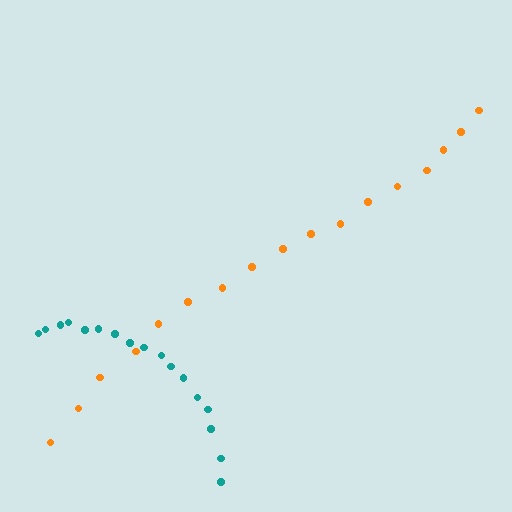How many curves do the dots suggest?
There are 2 distinct paths.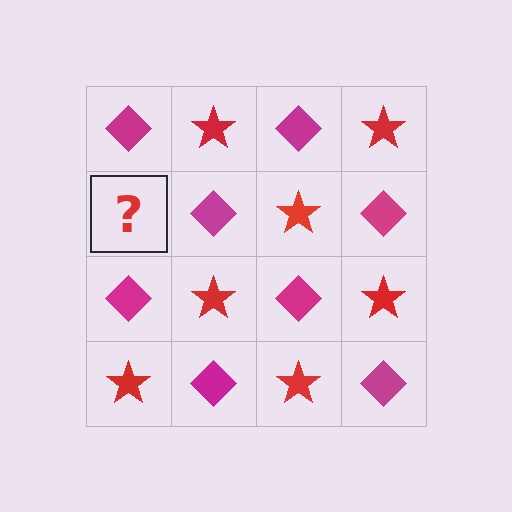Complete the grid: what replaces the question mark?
The question mark should be replaced with a red star.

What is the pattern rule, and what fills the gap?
The rule is that it alternates magenta diamond and red star in a checkerboard pattern. The gap should be filled with a red star.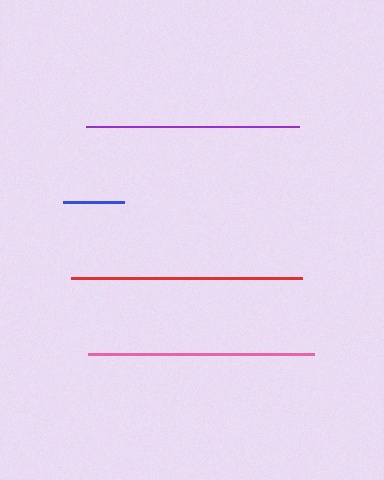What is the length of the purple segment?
The purple segment is approximately 213 pixels long.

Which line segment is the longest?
The red line is the longest at approximately 232 pixels.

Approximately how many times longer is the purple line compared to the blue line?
The purple line is approximately 3.5 times the length of the blue line.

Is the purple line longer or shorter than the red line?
The red line is longer than the purple line.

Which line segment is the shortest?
The blue line is the shortest at approximately 60 pixels.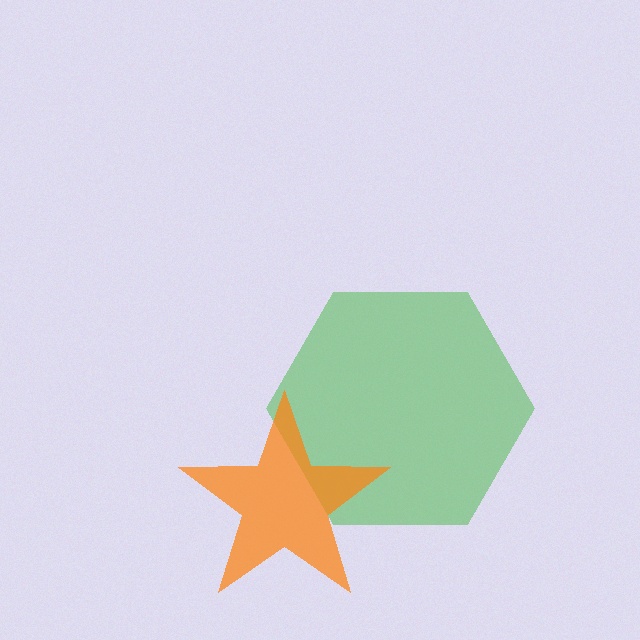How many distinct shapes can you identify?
There are 2 distinct shapes: a green hexagon, an orange star.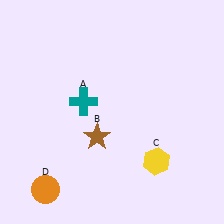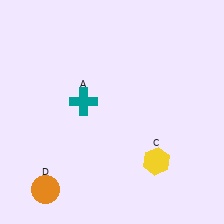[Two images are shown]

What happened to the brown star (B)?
The brown star (B) was removed in Image 2. It was in the bottom-left area of Image 1.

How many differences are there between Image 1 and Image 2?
There is 1 difference between the two images.